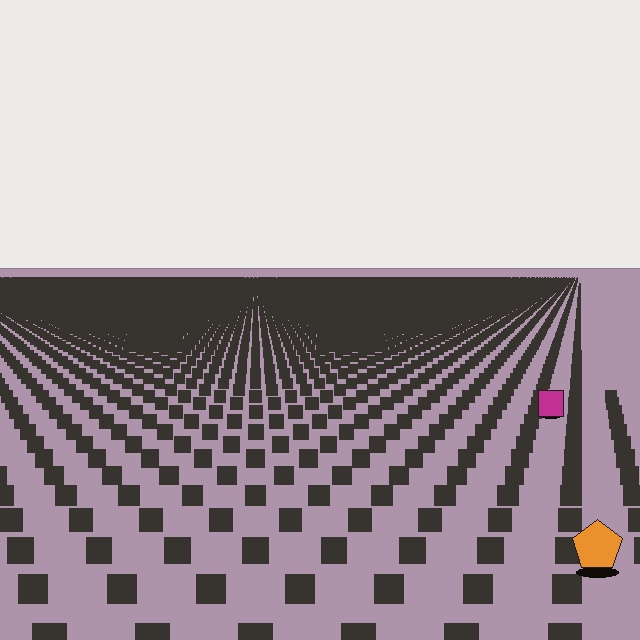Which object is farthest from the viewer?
The magenta square is farthest from the viewer. It appears smaller and the ground texture around it is denser.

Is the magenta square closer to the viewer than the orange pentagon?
No. The orange pentagon is closer — you can tell from the texture gradient: the ground texture is coarser near it.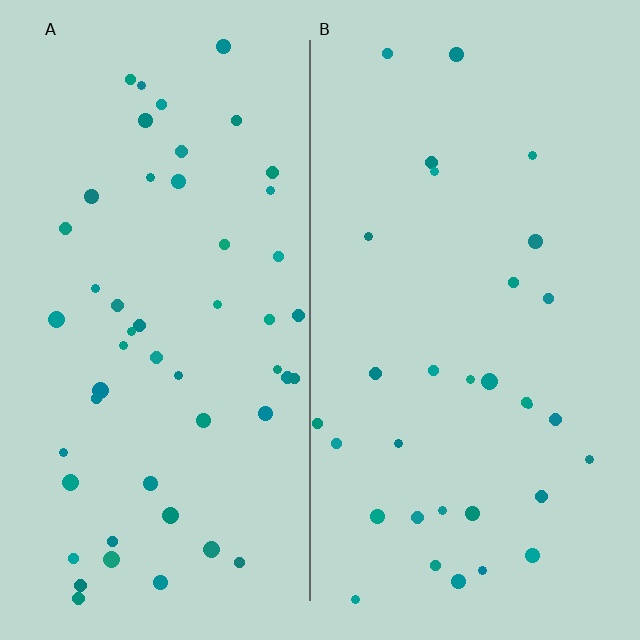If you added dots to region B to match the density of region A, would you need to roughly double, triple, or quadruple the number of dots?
Approximately double.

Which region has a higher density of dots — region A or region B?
A (the left).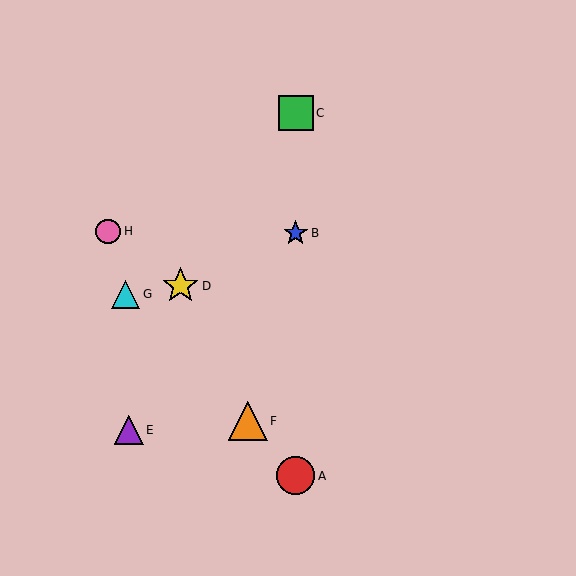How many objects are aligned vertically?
3 objects (A, B, C) are aligned vertically.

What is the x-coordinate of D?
Object D is at x≈180.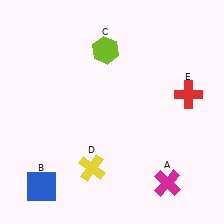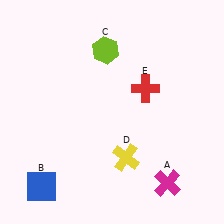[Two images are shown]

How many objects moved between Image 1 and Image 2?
2 objects moved between the two images.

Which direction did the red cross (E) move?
The red cross (E) moved left.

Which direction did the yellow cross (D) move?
The yellow cross (D) moved right.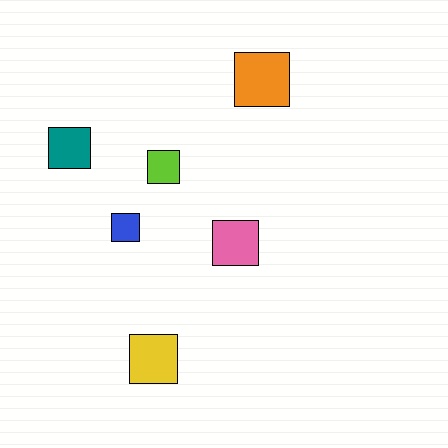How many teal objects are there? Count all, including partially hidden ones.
There is 1 teal object.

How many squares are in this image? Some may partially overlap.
There are 6 squares.